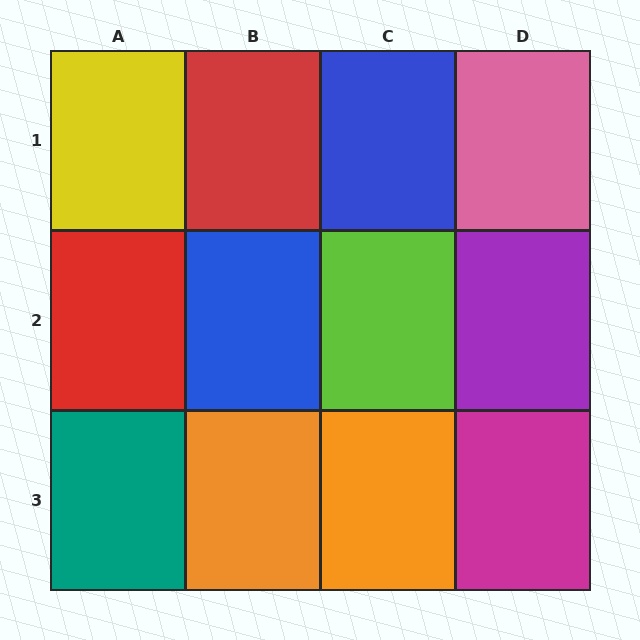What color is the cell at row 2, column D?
Purple.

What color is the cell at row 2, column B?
Blue.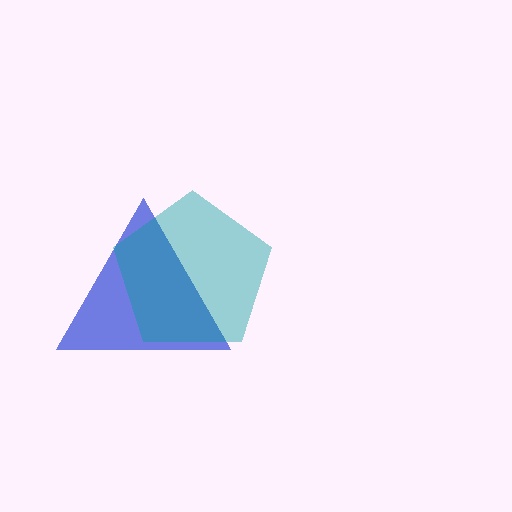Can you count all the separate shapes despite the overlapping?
Yes, there are 2 separate shapes.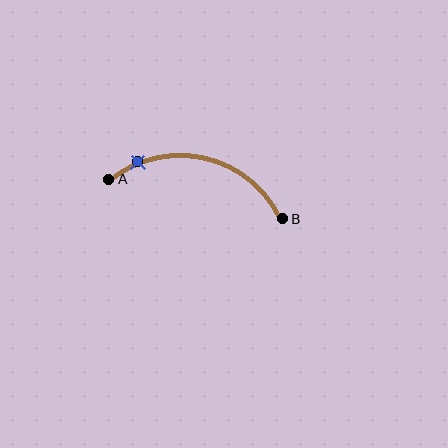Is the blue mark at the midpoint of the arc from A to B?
No. The blue mark lies on the arc but is closer to endpoint A. The arc midpoint would be at the point on the curve equidistant along the arc from both A and B.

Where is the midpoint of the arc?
The arc midpoint is the point on the curve farthest from the straight line joining A and B. It sits above that line.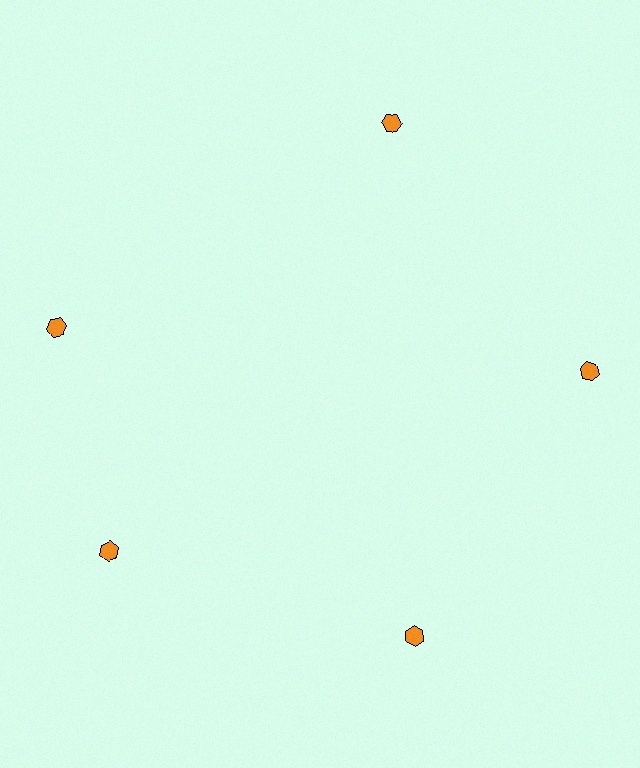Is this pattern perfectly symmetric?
No. The 5 orange hexagons are arranged in a ring, but one element near the 10 o'clock position is rotated out of alignment along the ring, breaking the 5-fold rotational symmetry.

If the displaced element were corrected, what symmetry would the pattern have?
It would have 5-fold rotational symmetry — the pattern would map onto itself every 72 degrees.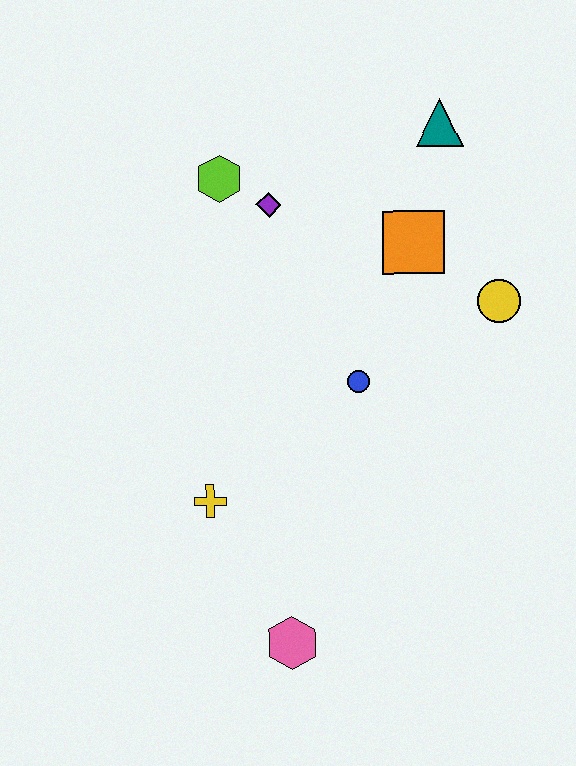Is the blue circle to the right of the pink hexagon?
Yes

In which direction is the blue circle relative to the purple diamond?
The blue circle is below the purple diamond.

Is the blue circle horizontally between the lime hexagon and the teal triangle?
Yes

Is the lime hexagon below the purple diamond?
No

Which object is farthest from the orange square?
The pink hexagon is farthest from the orange square.